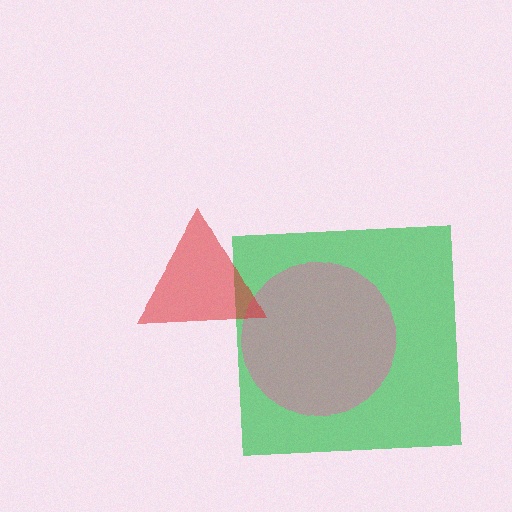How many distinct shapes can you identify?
There are 3 distinct shapes: a green square, a pink circle, a red triangle.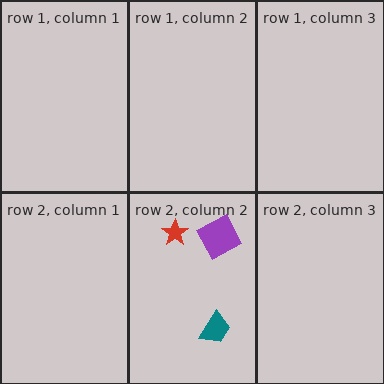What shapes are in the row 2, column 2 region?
The red star, the teal trapezoid, the purple square.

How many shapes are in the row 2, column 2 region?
3.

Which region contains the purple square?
The row 2, column 2 region.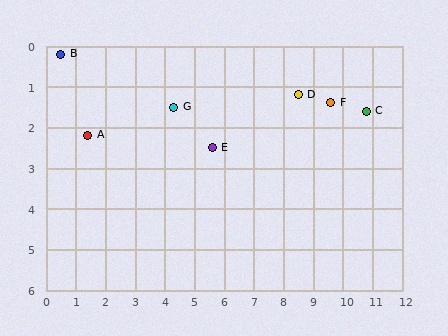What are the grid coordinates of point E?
Point E is at approximately (5.6, 2.5).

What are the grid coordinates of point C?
Point C is at approximately (10.8, 1.6).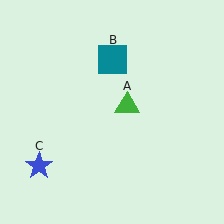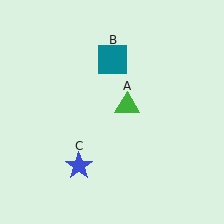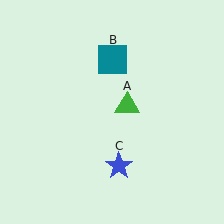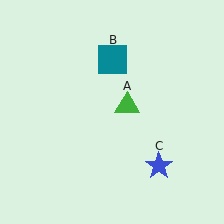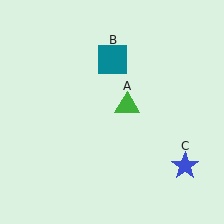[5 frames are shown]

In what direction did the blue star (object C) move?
The blue star (object C) moved right.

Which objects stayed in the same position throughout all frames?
Green triangle (object A) and teal square (object B) remained stationary.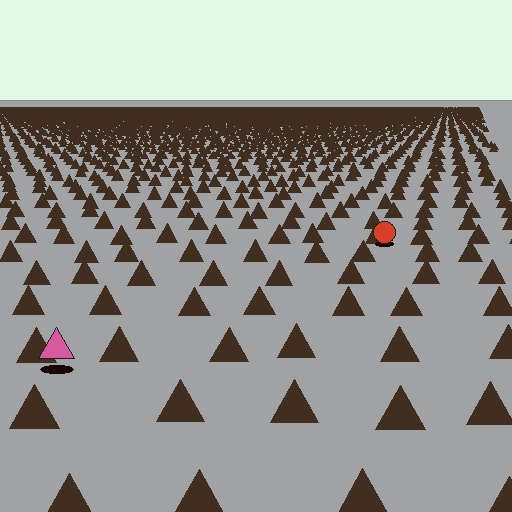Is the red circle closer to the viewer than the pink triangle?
No. The pink triangle is closer — you can tell from the texture gradient: the ground texture is coarser near it.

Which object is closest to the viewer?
The pink triangle is closest. The texture marks near it are larger and more spread out.